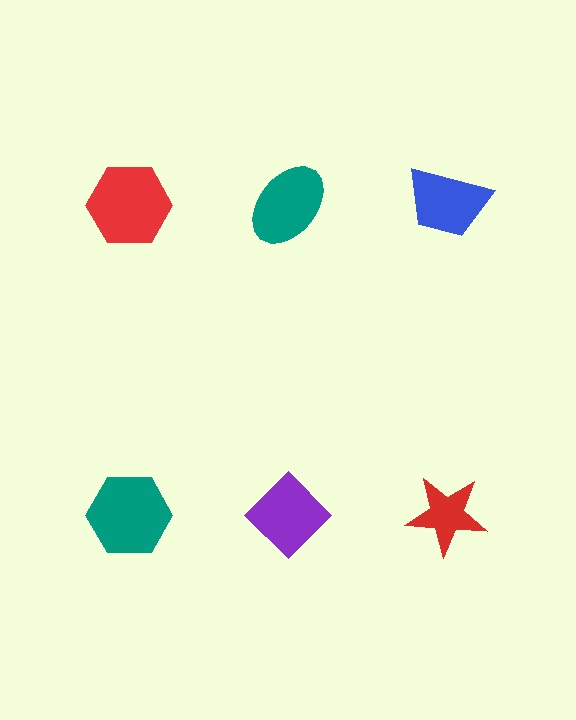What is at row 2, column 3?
A red star.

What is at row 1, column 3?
A blue trapezoid.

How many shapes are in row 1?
3 shapes.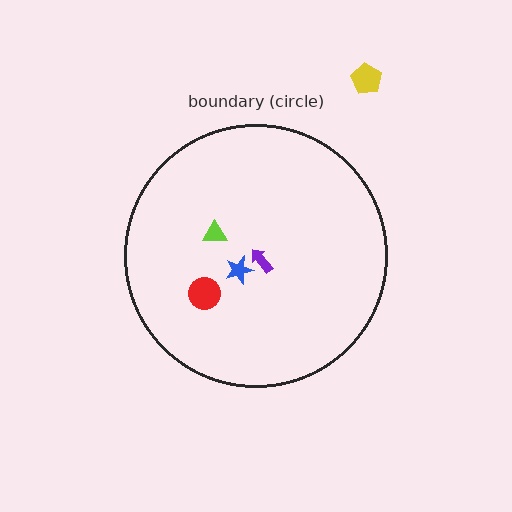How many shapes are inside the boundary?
4 inside, 1 outside.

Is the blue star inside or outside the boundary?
Inside.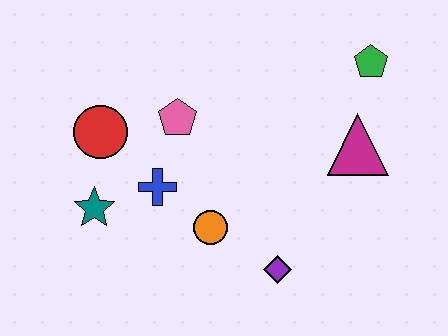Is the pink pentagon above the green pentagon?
No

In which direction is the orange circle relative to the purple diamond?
The orange circle is to the left of the purple diamond.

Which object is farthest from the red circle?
The green pentagon is farthest from the red circle.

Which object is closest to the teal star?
The blue cross is closest to the teal star.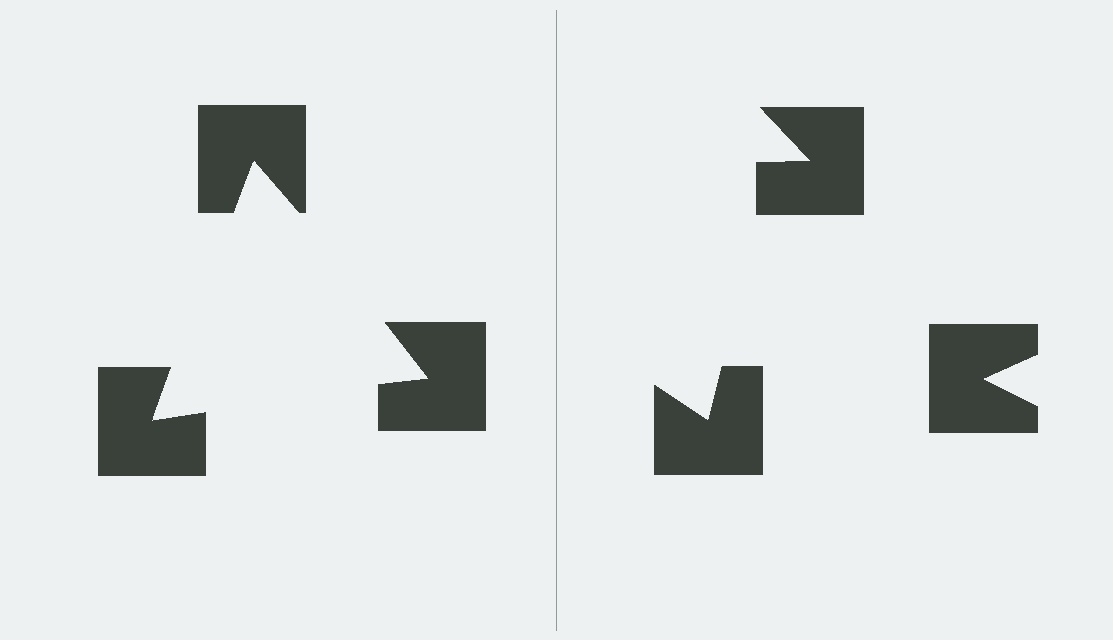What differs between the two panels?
The notched squares are positioned identically on both sides; only the wedge orientations differ. On the left they align to a triangle; on the right they are misaligned.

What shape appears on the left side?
An illusory triangle.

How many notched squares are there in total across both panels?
6 — 3 on each side.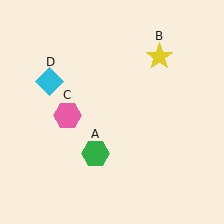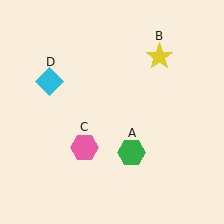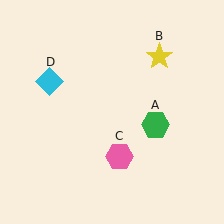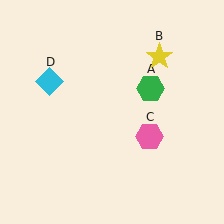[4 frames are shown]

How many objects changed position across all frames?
2 objects changed position: green hexagon (object A), pink hexagon (object C).